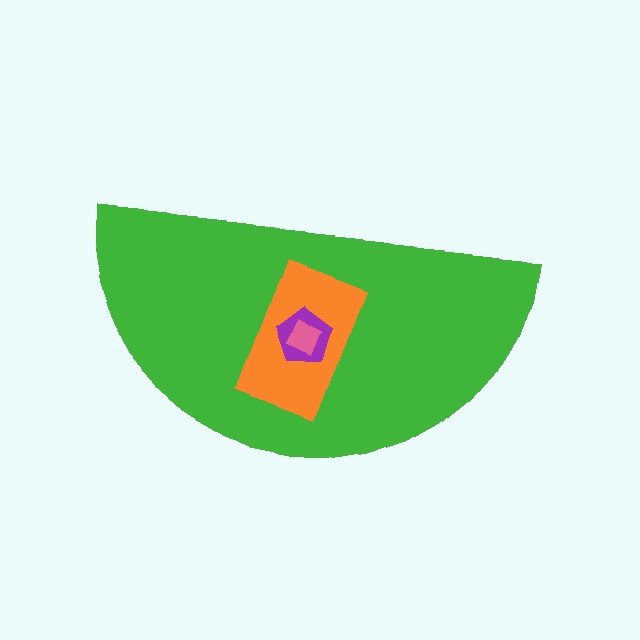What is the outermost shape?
The green semicircle.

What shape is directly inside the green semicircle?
The orange rectangle.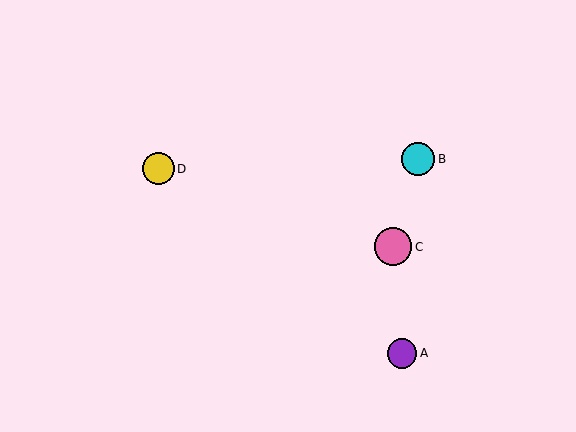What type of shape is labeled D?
Shape D is a yellow circle.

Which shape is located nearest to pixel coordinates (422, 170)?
The cyan circle (labeled B) at (418, 159) is nearest to that location.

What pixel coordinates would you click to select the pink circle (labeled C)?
Click at (393, 247) to select the pink circle C.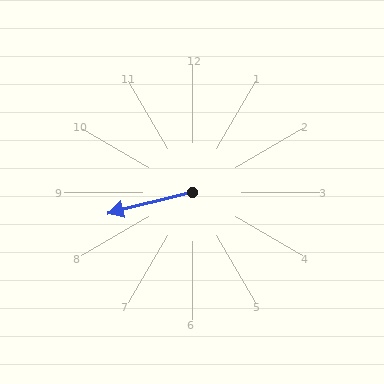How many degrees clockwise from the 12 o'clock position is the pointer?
Approximately 256 degrees.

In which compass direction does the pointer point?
West.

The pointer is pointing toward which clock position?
Roughly 9 o'clock.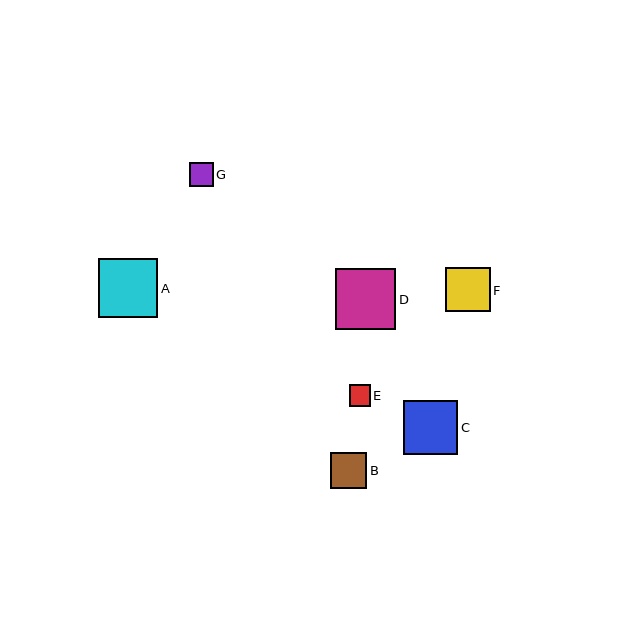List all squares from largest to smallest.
From largest to smallest: D, A, C, F, B, G, E.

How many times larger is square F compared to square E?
Square F is approximately 2.1 times the size of square E.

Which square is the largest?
Square D is the largest with a size of approximately 61 pixels.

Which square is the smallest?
Square E is the smallest with a size of approximately 21 pixels.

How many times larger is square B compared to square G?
Square B is approximately 1.5 times the size of square G.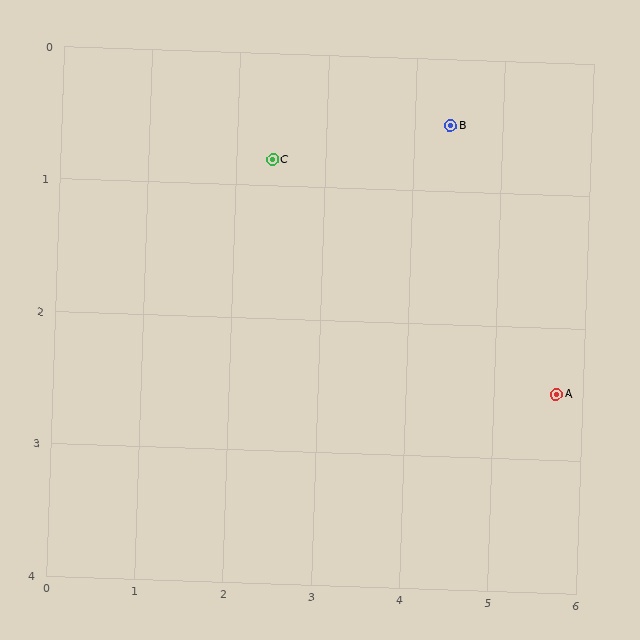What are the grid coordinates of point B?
Point B is at approximately (4.4, 0.5).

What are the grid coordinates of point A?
Point A is at approximately (5.7, 2.5).